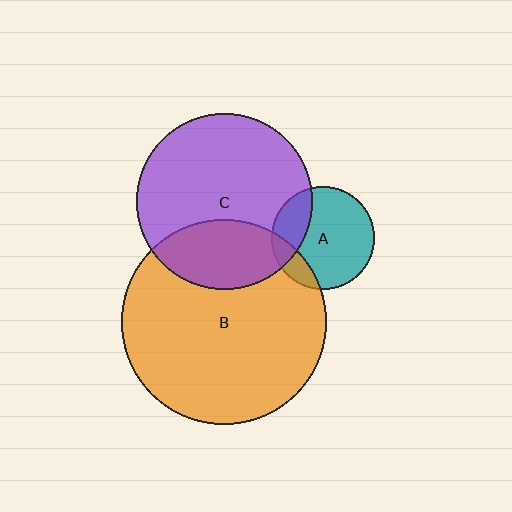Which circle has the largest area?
Circle B (orange).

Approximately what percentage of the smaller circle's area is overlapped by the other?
Approximately 30%.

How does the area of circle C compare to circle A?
Approximately 2.9 times.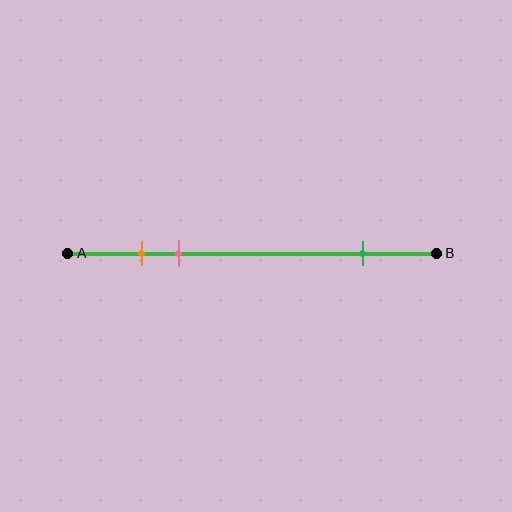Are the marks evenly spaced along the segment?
No, the marks are not evenly spaced.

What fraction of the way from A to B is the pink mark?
The pink mark is approximately 30% (0.3) of the way from A to B.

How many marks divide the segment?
There are 3 marks dividing the segment.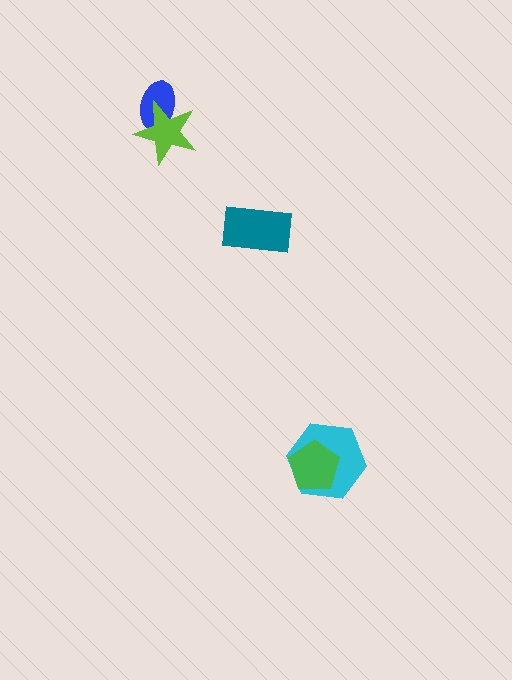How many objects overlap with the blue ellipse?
1 object overlaps with the blue ellipse.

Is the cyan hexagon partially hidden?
Yes, it is partially covered by another shape.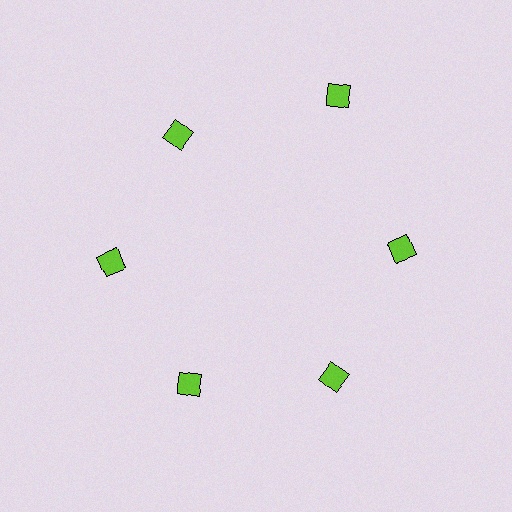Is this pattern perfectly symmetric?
No. The 6 lime squares are arranged in a ring, but one element near the 1 o'clock position is pushed outward from the center, breaking the 6-fold rotational symmetry.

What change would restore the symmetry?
The symmetry would be restored by moving it inward, back onto the ring so that all 6 squares sit at equal angles and equal distance from the center.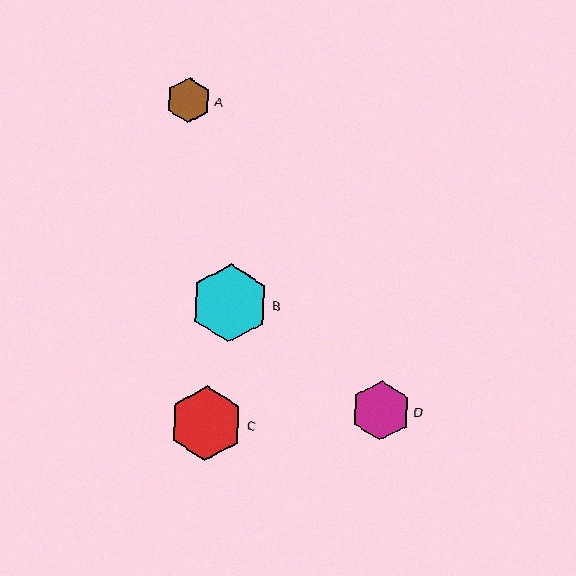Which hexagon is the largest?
Hexagon B is the largest with a size of approximately 78 pixels.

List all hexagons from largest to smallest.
From largest to smallest: B, C, D, A.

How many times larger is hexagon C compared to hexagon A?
Hexagon C is approximately 1.7 times the size of hexagon A.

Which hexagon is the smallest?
Hexagon A is the smallest with a size of approximately 45 pixels.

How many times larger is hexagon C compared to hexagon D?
Hexagon C is approximately 1.3 times the size of hexagon D.